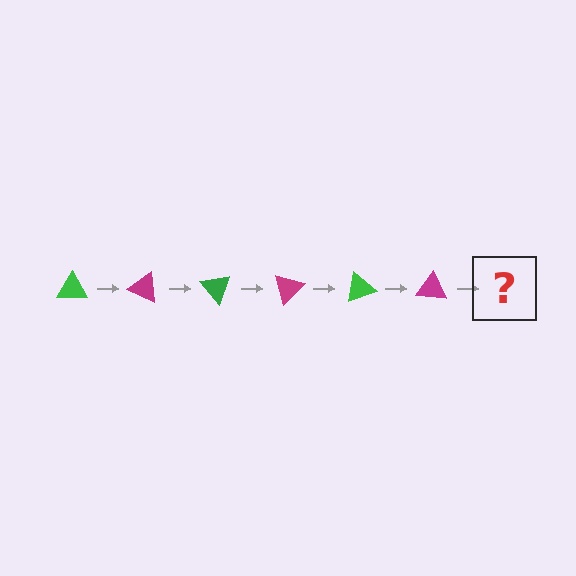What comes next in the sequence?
The next element should be a green triangle, rotated 150 degrees from the start.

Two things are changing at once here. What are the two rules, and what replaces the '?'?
The two rules are that it rotates 25 degrees each step and the color cycles through green and magenta. The '?' should be a green triangle, rotated 150 degrees from the start.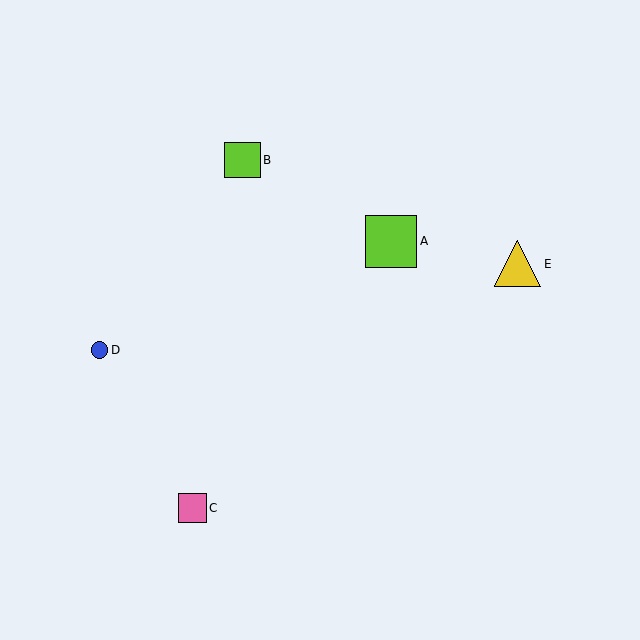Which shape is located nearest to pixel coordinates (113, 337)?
The blue circle (labeled D) at (99, 350) is nearest to that location.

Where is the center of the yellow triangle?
The center of the yellow triangle is at (517, 264).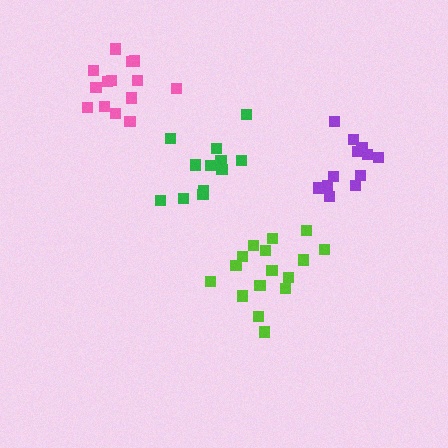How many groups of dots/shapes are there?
There are 4 groups.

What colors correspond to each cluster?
The clusters are colored: lime, green, purple, pink.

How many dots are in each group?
Group 1: 16 dots, Group 2: 12 dots, Group 3: 12 dots, Group 4: 14 dots (54 total).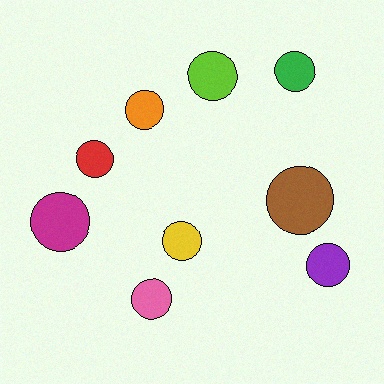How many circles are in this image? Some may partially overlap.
There are 9 circles.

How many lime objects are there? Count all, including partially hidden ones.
There is 1 lime object.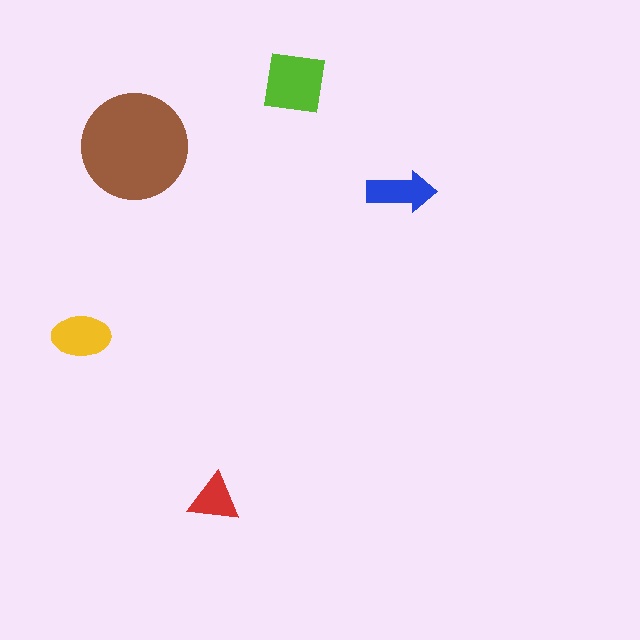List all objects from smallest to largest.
The red triangle, the blue arrow, the yellow ellipse, the lime square, the brown circle.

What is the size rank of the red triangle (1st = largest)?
5th.